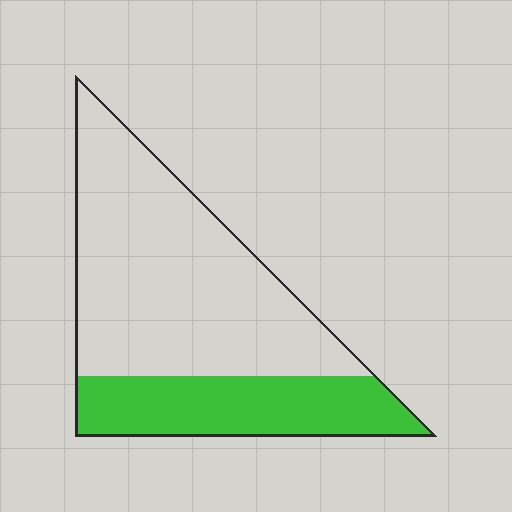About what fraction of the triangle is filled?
About one third (1/3).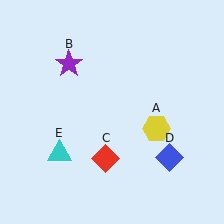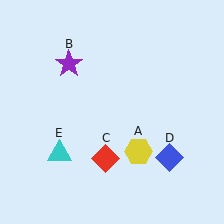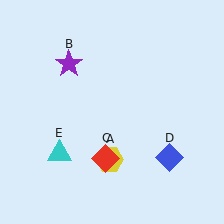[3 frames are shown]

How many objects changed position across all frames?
1 object changed position: yellow hexagon (object A).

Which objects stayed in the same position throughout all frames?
Purple star (object B) and red diamond (object C) and blue diamond (object D) and cyan triangle (object E) remained stationary.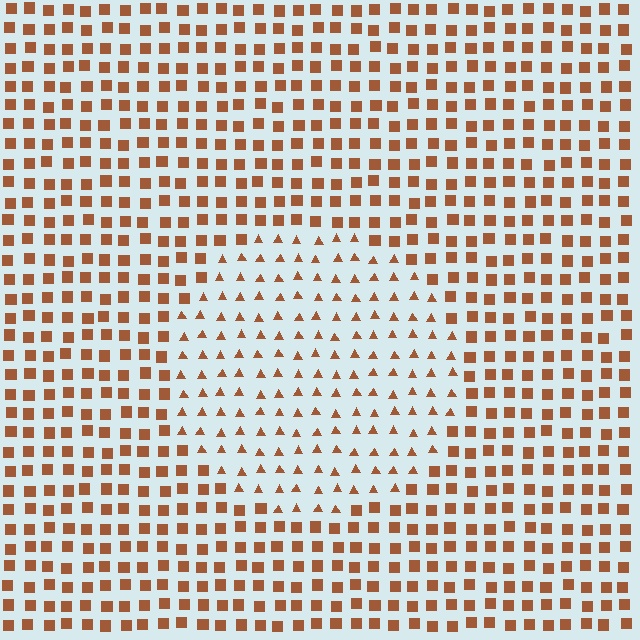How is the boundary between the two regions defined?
The boundary is defined by a change in element shape: triangles inside vs. squares outside. All elements share the same color and spacing.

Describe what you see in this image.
The image is filled with small brown elements arranged in a uniform grid. A circle-shaped region contains triangles, while the surrounding area contains squares. The boundary is defined purely by the change in element shape.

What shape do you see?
I see a circle.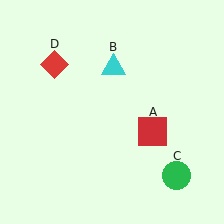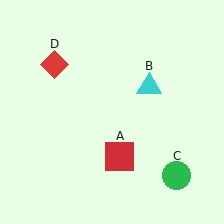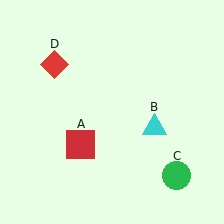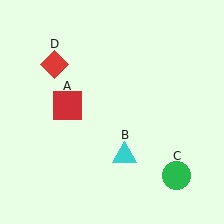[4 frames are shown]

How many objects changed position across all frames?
2 objects changed position: red square (object A), cyan triangle (object B).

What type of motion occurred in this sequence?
The red square (object A), cyan triangle (object B) rotated clockwise around the center of the scene.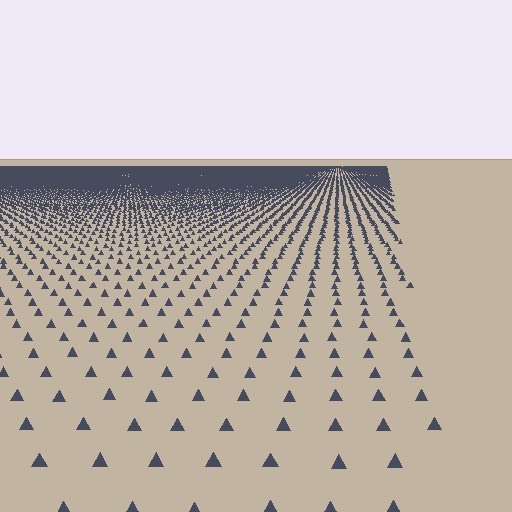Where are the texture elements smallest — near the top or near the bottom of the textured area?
Near the top.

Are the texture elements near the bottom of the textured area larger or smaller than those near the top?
Larger. Near the bottom, elements are closer to the viewer and appear at a bigger on-screen size.